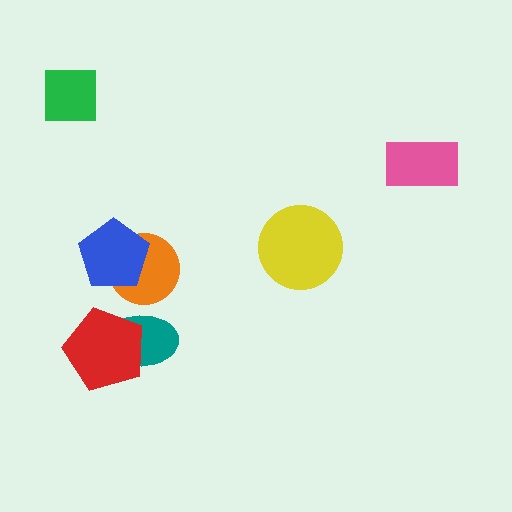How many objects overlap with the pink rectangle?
0 objects overlap with the pink rectangle.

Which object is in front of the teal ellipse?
The red pentagon is in front of the teal ellipse.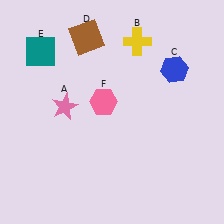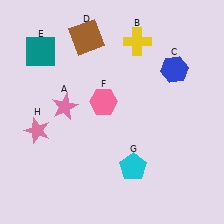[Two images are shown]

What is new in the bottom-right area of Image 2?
A cyan pentagon (G) was added in the bottom-right area of Image 2.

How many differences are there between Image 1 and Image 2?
There are 2 differences between the two images.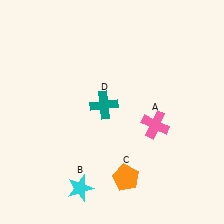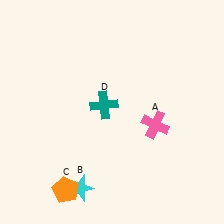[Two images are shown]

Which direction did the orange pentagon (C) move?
The orange pentagon (C) moved left.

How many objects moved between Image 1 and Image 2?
1 object moved between the two images.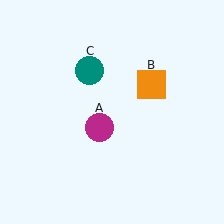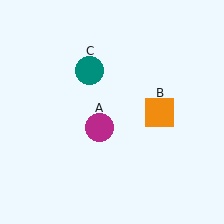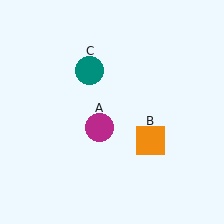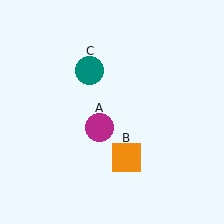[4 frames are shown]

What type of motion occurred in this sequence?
The orange square (object B) rotated clockwise around the center of the scene.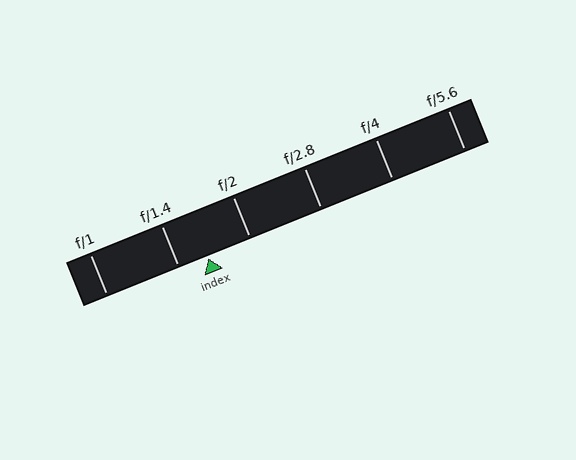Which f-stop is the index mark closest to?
The index mark is closest to f/1.4.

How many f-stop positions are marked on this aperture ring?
There are 6 f-stop positions marked.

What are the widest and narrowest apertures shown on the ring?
The widest aperture shown is f/1 and the narrowest is f/5.6.